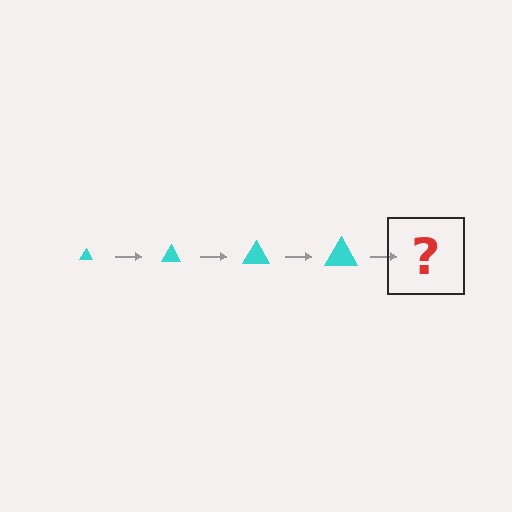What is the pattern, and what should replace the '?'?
The pattern is that the triangle gets progressively larger each step. The '?' should be a cyan triangle, larger than the previous one.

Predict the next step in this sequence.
The next step is a cyan triangle, larger than the previous one.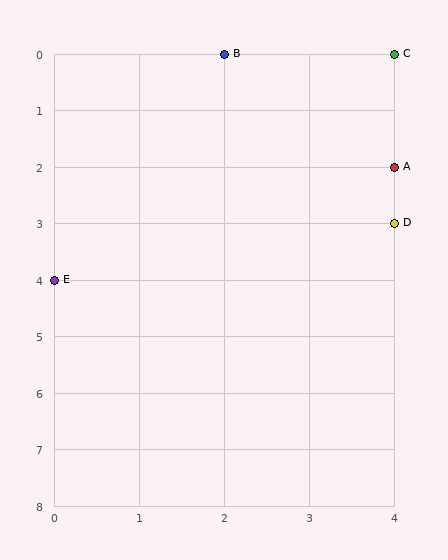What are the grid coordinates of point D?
Point D is at grid coordinates (4, 3).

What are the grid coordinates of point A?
Point A is at grid coordinates (4, 2).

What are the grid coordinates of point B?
Point B is at grid coordinates (2, 0).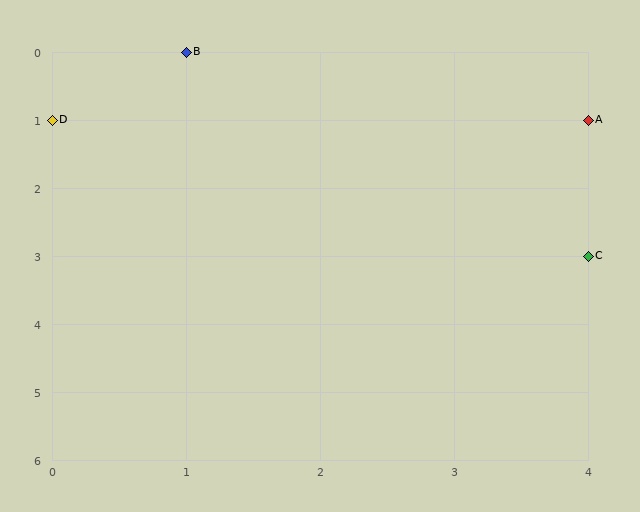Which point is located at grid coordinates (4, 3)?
Point C is at (4, 3).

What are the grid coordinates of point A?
Point A is at grid coordinates (4, 1).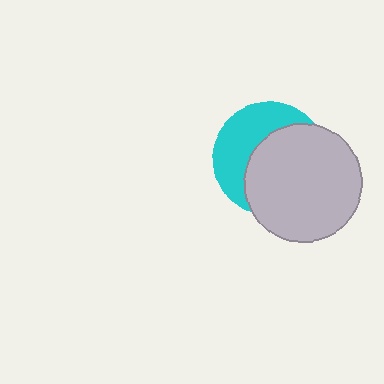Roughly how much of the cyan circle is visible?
A small part of it is visible (roughly 42%).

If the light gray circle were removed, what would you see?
You would see the complete cyan circle.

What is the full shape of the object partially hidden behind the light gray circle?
The partially hidden object is a cyan circle.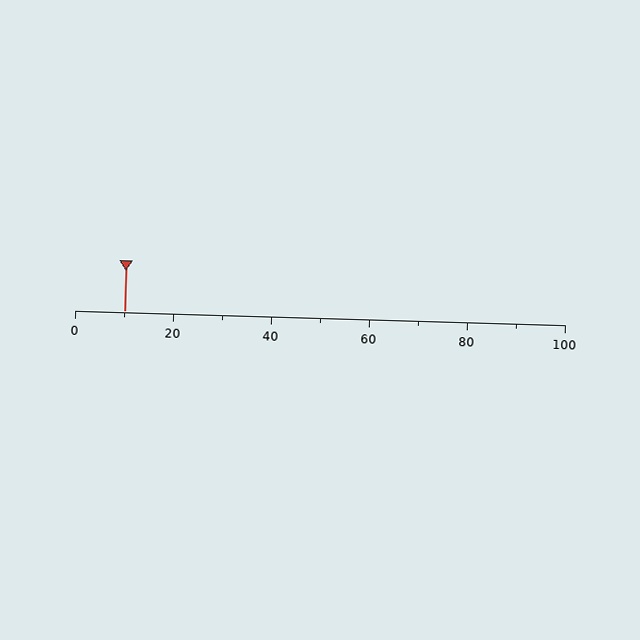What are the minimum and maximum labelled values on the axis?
The axis runs from 0 to 100.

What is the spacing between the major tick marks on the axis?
The major ticks are spaced 20 apart.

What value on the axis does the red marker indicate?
The marker indicates approximately 10.